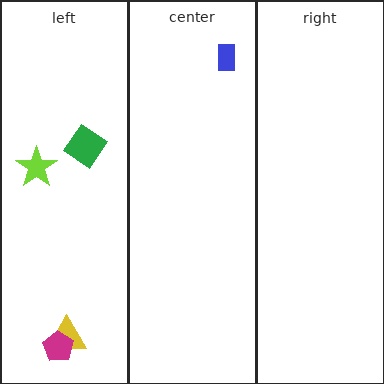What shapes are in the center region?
The blue rectangle.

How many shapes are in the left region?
4.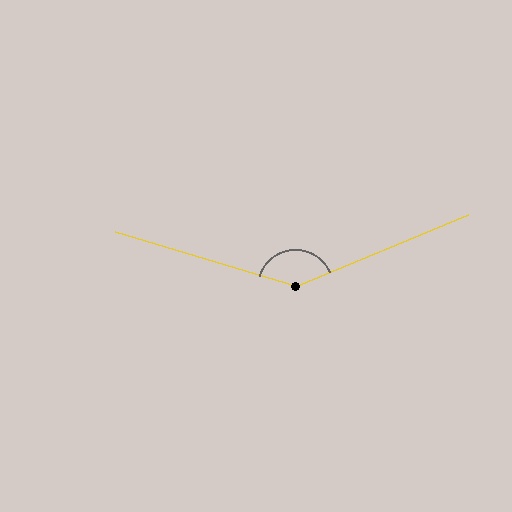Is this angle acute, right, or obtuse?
It is obtuse.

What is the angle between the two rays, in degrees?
Approximately 141 degrees.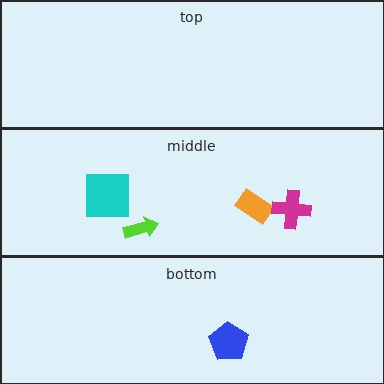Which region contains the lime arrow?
The middle region.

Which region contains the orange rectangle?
The middle region.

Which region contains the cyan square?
The middle region.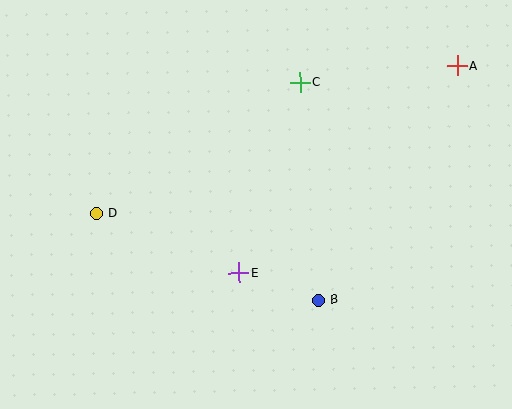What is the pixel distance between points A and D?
The distance between A and D is 390 pixels.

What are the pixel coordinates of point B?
Point B is at (318, 300).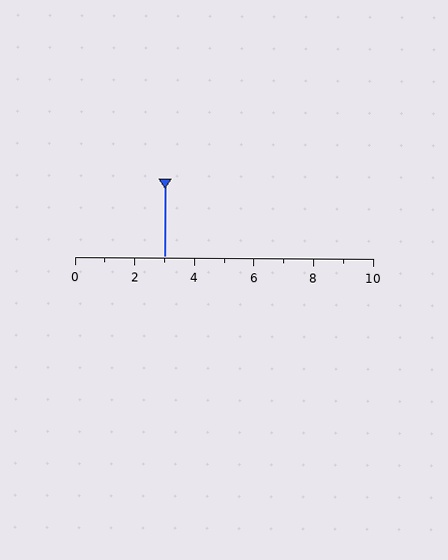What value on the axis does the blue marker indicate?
The marker indicates approximately 3.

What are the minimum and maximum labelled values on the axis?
The axis runs from 0 to 10.